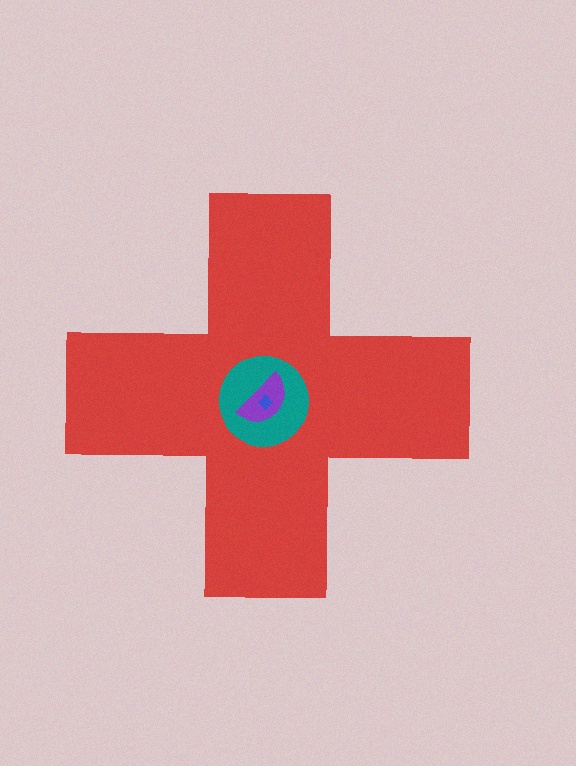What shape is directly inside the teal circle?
The purple semicircle.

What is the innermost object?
The blue diamond.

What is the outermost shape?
The red cross.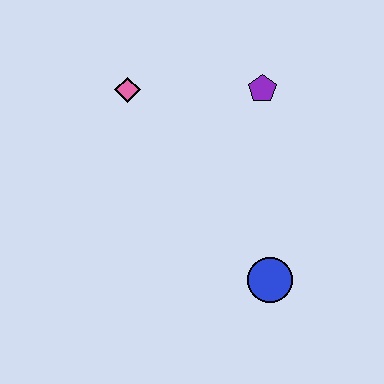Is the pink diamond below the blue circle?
No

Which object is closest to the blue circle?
The purple pentagon is closest to the blue circle.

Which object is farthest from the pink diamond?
The blue circle is farthest from the pink diamond.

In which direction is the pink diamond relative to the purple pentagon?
The pink diamond is to the left of the purple pentagon.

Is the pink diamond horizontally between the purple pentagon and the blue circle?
No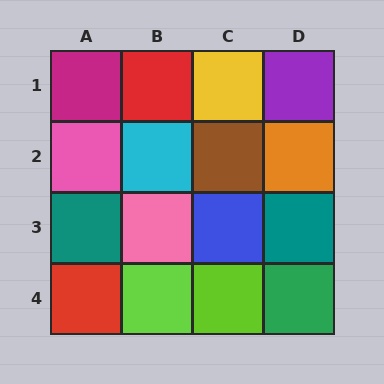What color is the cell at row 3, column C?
Blue.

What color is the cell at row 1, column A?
Magenta.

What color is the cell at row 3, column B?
Pink.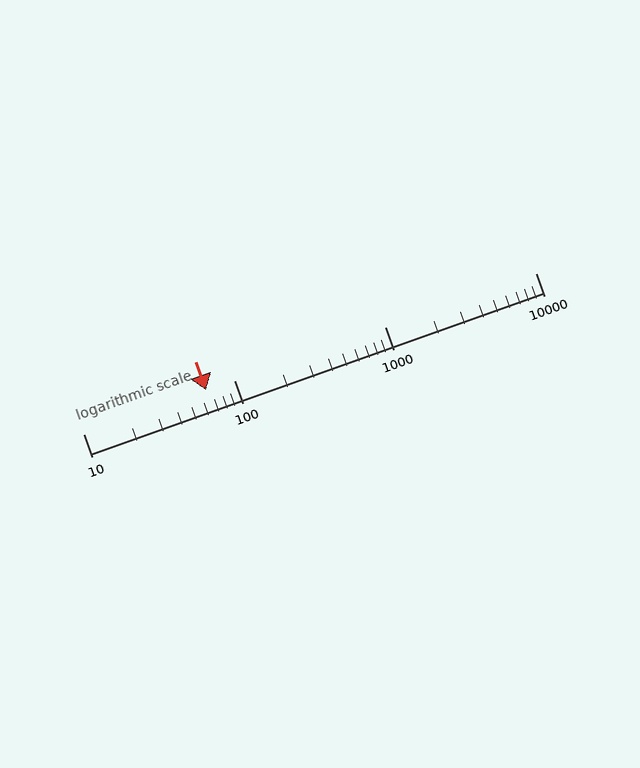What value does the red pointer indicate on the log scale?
The pointer indicates approximately 65.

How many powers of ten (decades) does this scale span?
The scale spans 3 decades, from 10 to 10000.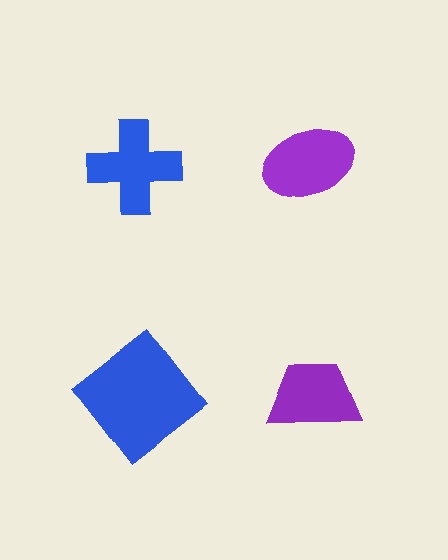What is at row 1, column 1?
A blue cross.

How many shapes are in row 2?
2 shapes.